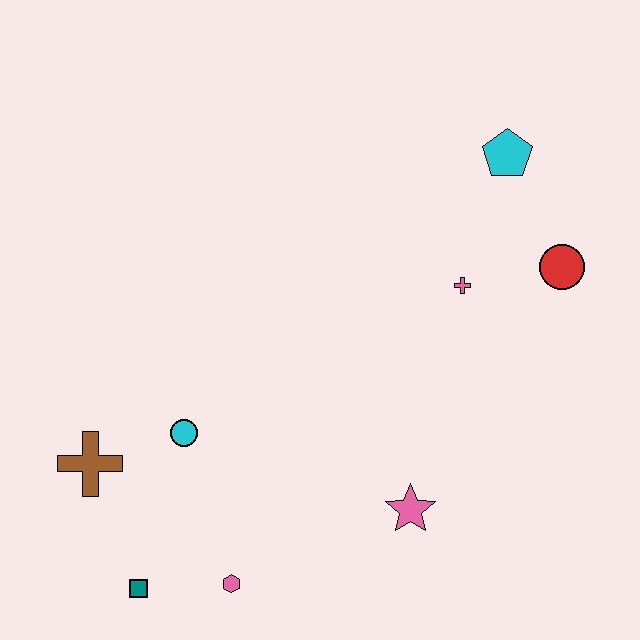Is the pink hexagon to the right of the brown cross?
Yes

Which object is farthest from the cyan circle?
The cyan pentagon is farthest from the cyan circle.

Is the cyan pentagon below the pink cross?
No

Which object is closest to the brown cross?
The cyan circle is closest to the brown cross.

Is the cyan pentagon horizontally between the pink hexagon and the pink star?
No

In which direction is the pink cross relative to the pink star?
The pink cross is above the pink star.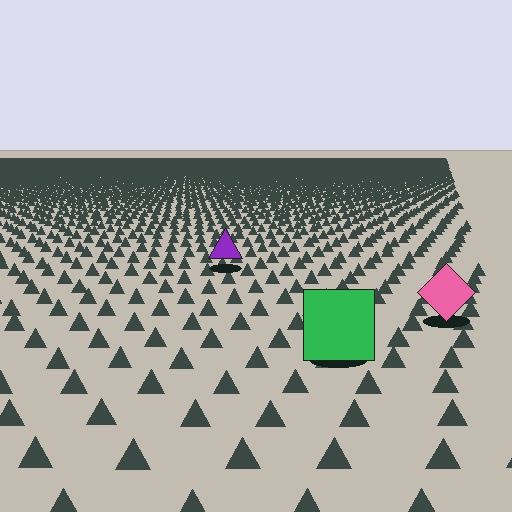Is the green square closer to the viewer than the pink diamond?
Yes. The green square is closer — you can tell from the texture gradient: the ground texture is coarser near it.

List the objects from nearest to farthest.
From nearest to farthest: the green square, the pink diamond, the purple triangle.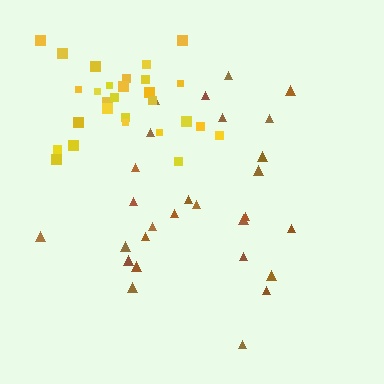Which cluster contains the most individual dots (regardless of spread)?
Brown (28).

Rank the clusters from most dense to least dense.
yellow, brown.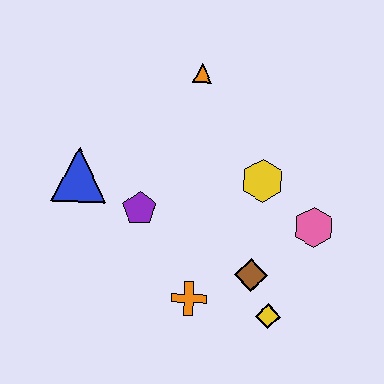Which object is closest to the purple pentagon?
The blue triangle is closest to the purple pentagon.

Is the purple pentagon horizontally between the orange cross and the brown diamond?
No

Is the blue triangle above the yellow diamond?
Yes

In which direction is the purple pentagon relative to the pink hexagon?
The purple pentagon is to the left of the pink hexagon.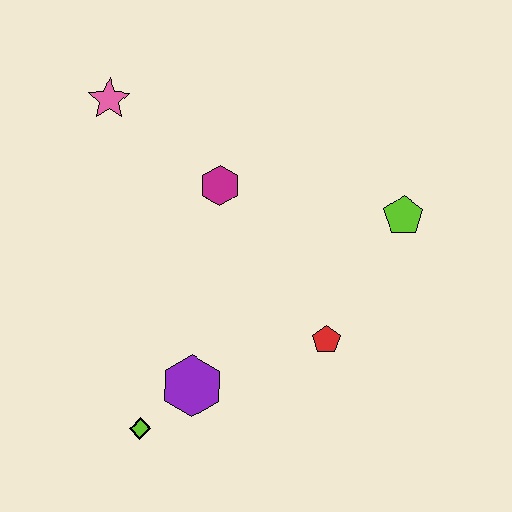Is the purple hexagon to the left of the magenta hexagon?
Yes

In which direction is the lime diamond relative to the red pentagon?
The lime diamond is to the left of the red pentagon.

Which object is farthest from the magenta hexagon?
The lime diamond is farthest from the magenta hexagon.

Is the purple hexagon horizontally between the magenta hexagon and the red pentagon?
No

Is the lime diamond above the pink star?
No